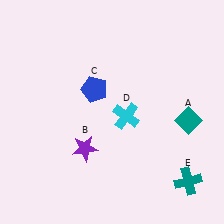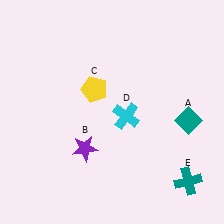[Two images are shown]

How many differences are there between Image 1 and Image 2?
There is 1 difference between the two images.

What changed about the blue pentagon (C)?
In Image 1, C is blue. In Image 2, it changed to yellow.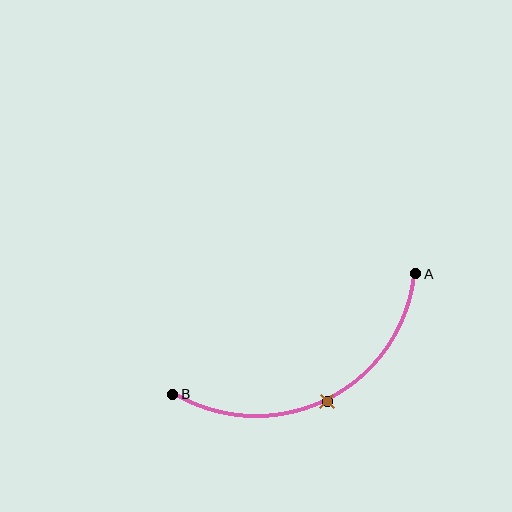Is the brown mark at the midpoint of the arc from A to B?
Yes. The brown mark lies on the arc at equal arc-length from both A and B — it is the arc midpoint.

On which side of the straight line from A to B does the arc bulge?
The arc bulges below the straight line connecting A and B.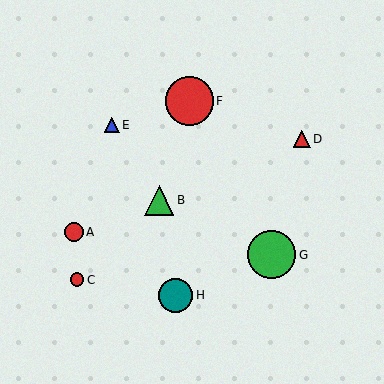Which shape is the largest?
The red circle (labeled F) is the largest.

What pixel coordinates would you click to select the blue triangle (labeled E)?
Click at (112, 125) to select the blue triangle E.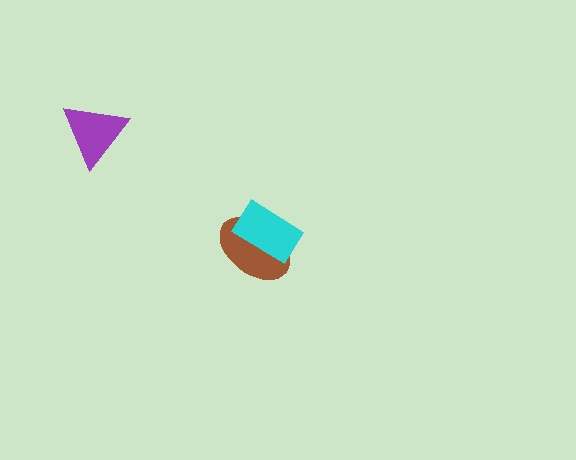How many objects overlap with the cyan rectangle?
1 object overlaps with the cyan rectangle.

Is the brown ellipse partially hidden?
Yes, it is partially covered by another shape.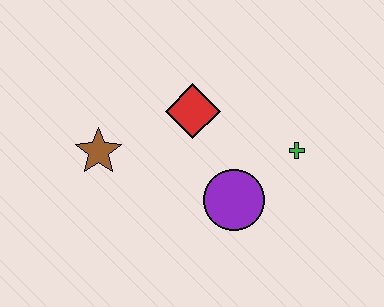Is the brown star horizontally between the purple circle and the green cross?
No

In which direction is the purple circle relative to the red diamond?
The purple circle is below the red diamond.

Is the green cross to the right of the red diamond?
Yes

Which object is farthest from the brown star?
The green cross is farthest from the brown star.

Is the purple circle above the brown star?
No